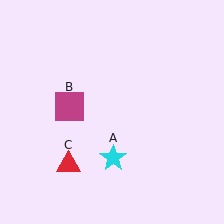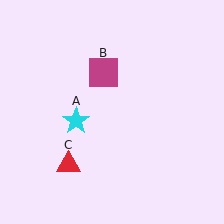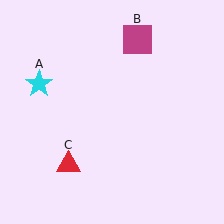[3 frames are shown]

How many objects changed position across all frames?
2 objects changed position: cyan star (object A), magenta square (object B).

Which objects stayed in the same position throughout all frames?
Red triangle (object C) remained stationary.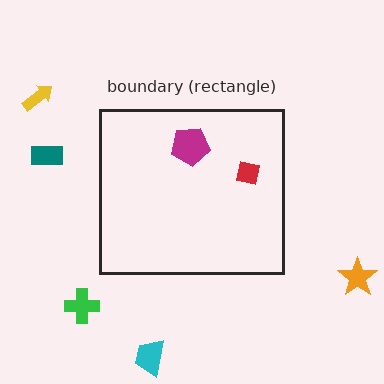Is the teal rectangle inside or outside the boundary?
Outside.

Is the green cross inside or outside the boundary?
Outside.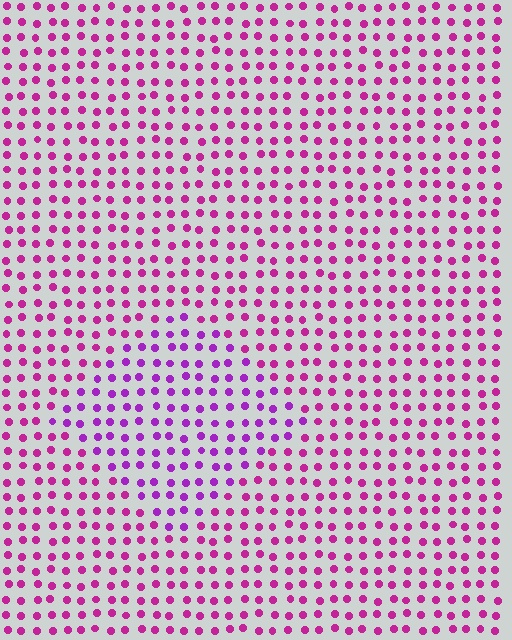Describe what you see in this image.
The image is filled with small magenta elements in a uniform arrangement. A diamond-shaped region is visible where the elements are tinted to a slightly different hue, forming a subtle color boundary.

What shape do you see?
I see a diamond.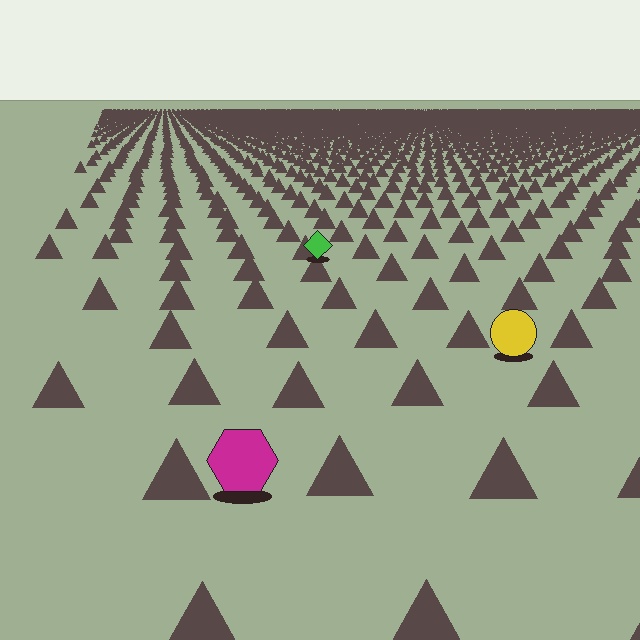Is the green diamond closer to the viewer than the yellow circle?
No. The yellow circle is closer — you can tell from the texture gradient: the ground texture is coarser near it.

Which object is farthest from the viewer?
The green diamond is farthest from the viewer. It appears smaller and the ground texture around it is denser.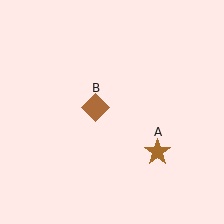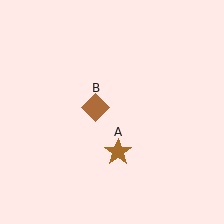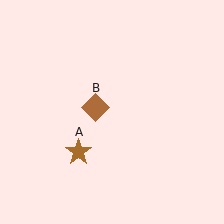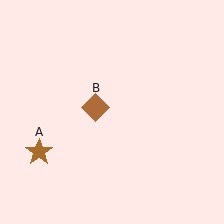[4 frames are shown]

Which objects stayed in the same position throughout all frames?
Brown diamond (object B) remained stationary.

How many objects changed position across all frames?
1 object changed position: brown star (object A).